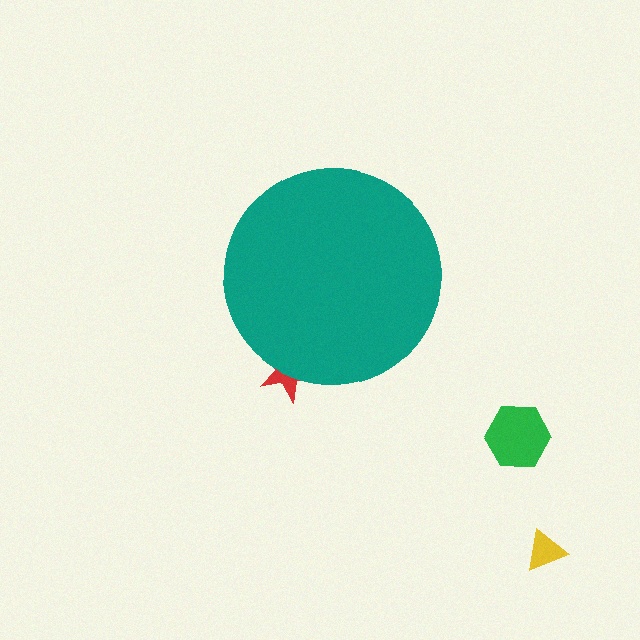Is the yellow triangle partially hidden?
No, the yellow triangle is fully visible.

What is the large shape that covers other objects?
A teal circle.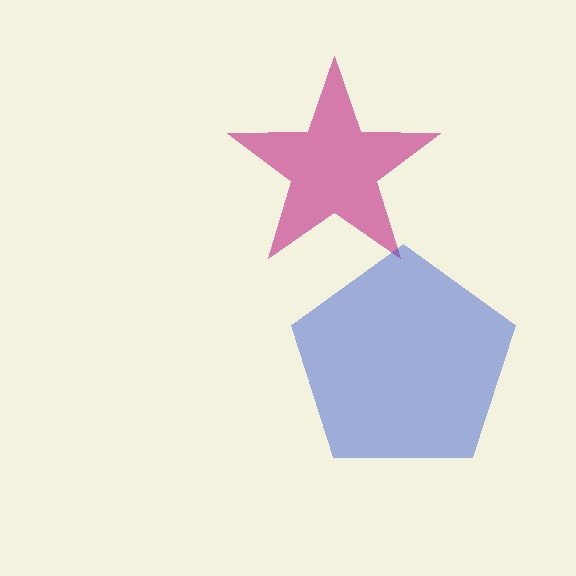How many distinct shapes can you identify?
There are 2 distinct shapes: a magenta star, a blue pentagon.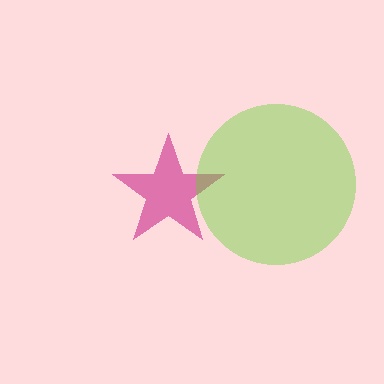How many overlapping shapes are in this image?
There are 2 overlapping shapes in the image.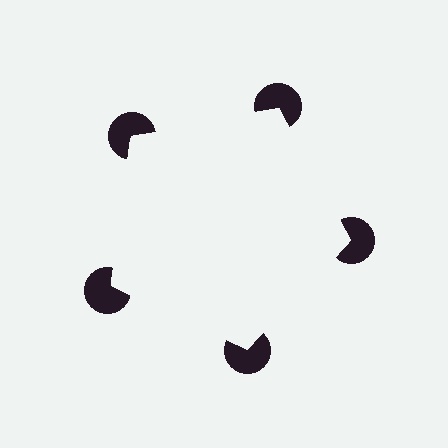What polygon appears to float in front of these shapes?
An illusory pentagon — its edges are inferred from the aligned wedge cuts in the pac-man discs, not physically drawn.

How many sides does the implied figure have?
5 sides.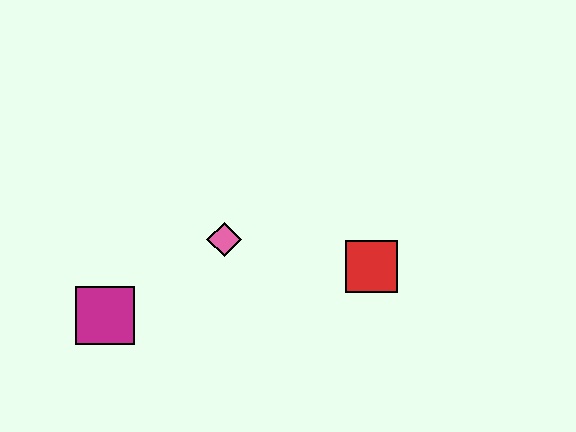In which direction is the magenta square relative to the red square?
The magenta square is to the left of the red square.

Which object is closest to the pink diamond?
The magenta square is closest to the pink diamond.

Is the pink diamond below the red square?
No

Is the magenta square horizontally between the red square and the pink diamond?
No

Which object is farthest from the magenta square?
The red square is farthest from the magenta square.